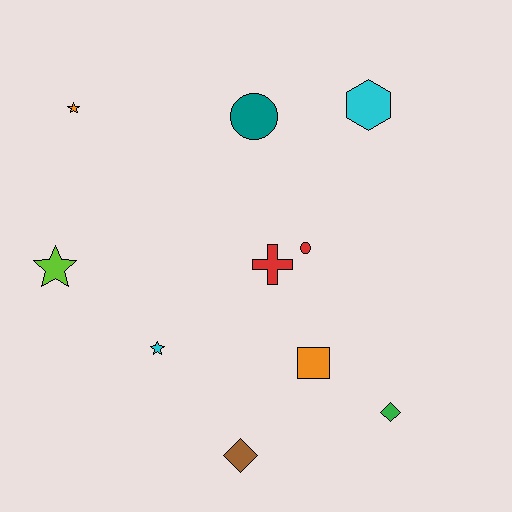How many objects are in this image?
There are 10 objects.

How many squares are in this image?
There is 1 square.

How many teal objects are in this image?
There is 1 teal object.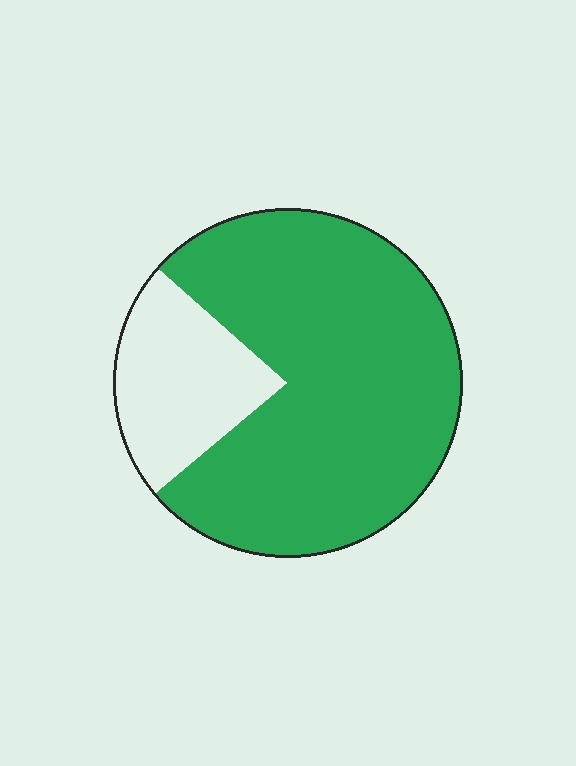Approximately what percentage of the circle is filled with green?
Approximately 80%.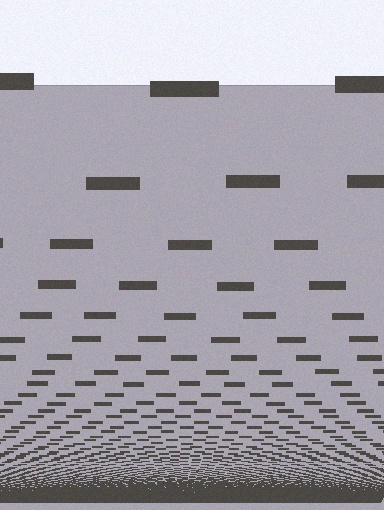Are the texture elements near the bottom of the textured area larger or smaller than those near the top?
Smaller. The gradient is inverted — elements near the bottom are smaller and denser.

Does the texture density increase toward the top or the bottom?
Density increases toward the bottom.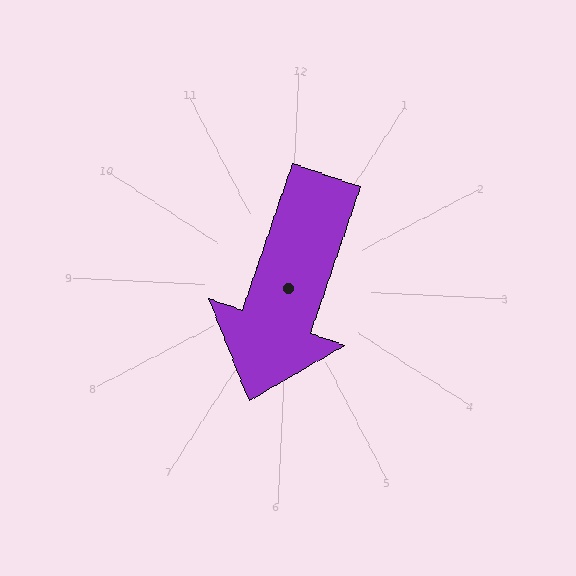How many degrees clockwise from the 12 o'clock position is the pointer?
Approximately 196 degrees.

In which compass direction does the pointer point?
South.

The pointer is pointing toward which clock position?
Roughly 7 o'clock.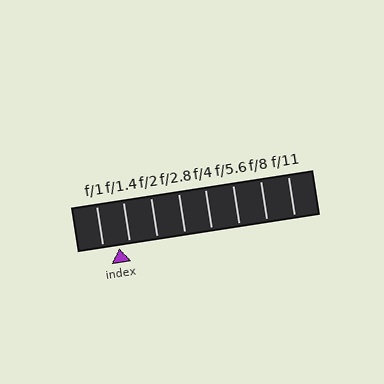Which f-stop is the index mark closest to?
The index mark is closest to f/1.4.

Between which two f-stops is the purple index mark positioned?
The index mark is between f/1 and f/1.4.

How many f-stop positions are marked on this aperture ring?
There are 8 f-stop positions marked.